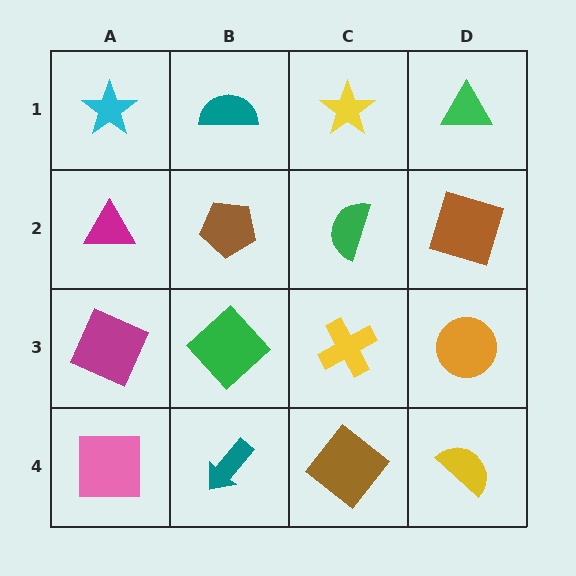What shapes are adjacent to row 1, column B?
A brown pentagon (row 2, column B), a cyan star (row 1, column A), a yellow star (row 1, column C).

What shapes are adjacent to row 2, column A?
A cyan star (row 1, column A), a magenta square (row 3, column A), a brown pentagon (row 2, column B).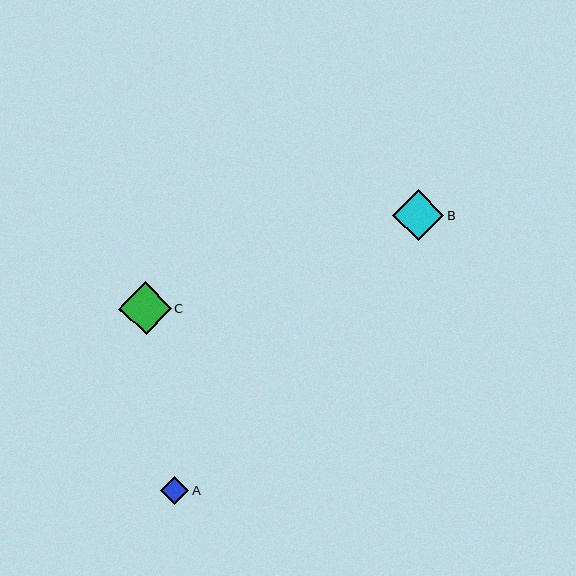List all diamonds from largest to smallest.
From largest to smallest: C, B, A.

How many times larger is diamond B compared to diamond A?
Diamond B is approximately 1.8 times the size of diamond A.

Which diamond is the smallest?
Diamond A is the smallest with a size of approximately 28 pixels.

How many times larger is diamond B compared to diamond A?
Diamond B is approximately 1.8 times the size of diamond A.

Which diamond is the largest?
Diamond C is the largest with a size of approximately 52 pixels.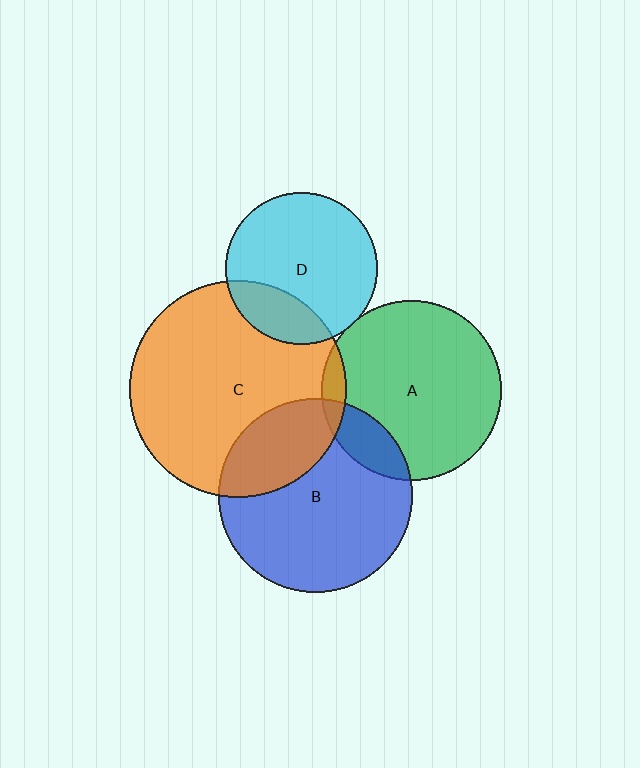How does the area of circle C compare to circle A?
Approximately 1.5 times.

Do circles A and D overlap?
Yes.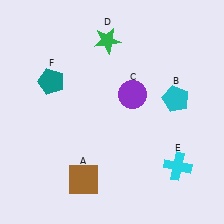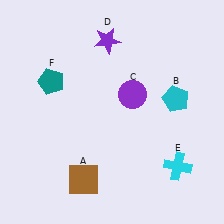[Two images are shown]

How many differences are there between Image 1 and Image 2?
There is 1 difference between the two images.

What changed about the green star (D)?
In Image 1, D is green. In Image 2, it changed to purple.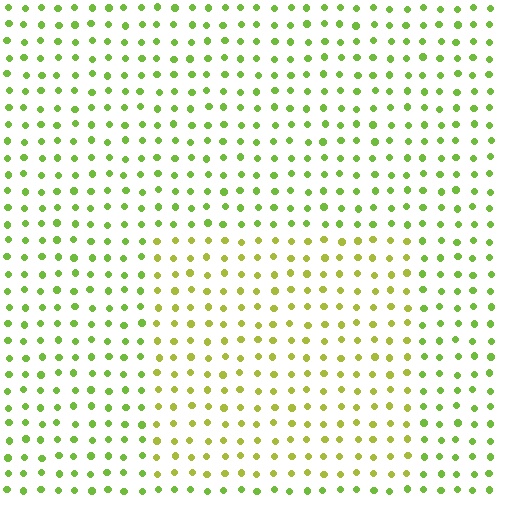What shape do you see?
I see a rectangle.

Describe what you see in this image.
The image is filled with small lime elements in a uniform arrangement. A rectangle-shaped region is visible where the elements are tinted to a slightly different hue, forming a subtle color boundary.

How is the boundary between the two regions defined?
The boundary is defined purely by a slight shift in hue (about 26 degrees). Spacing, size, and orientation are identical on both sides.